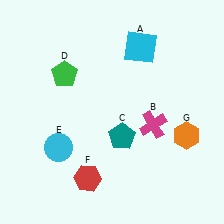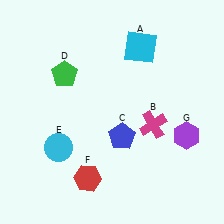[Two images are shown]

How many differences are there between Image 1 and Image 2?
There are 2 differences between the two images.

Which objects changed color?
C changed from teal to blue. G changed from orange to purple.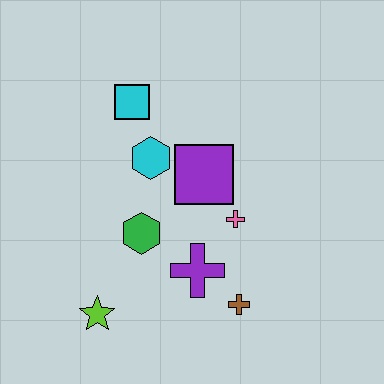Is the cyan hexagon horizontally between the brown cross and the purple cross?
No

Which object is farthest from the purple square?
The lime star is farthest from the purple square.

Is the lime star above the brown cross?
No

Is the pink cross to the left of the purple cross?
No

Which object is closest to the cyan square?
The cyan hexagon is closest to the cyan square.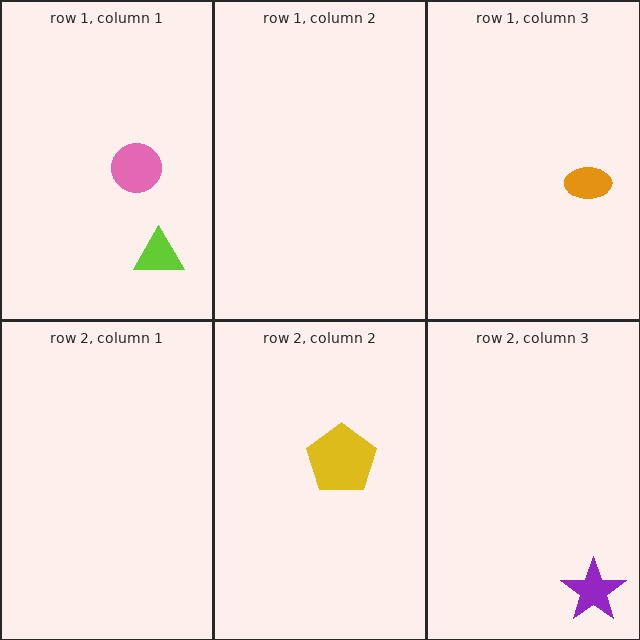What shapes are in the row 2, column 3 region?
The purple star.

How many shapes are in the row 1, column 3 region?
1.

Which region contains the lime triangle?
The row 1, column 1 region.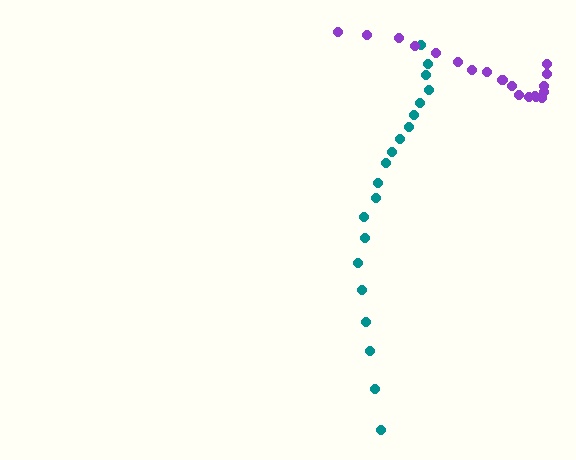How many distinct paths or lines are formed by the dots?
There are 2 distinct paths.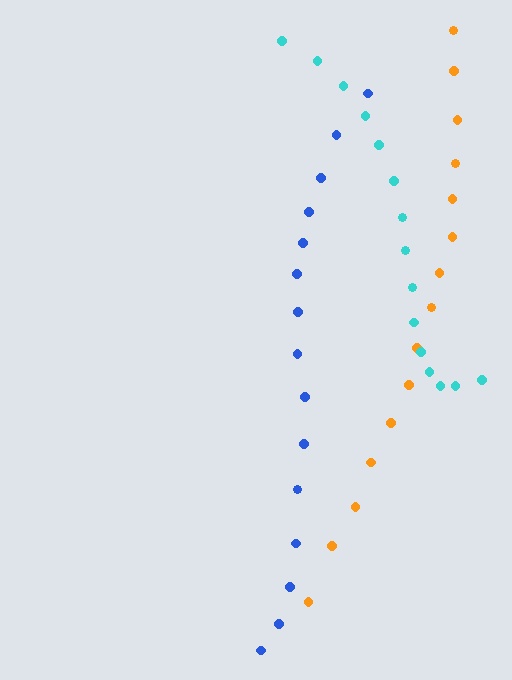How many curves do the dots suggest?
There are 3 distinct paths.